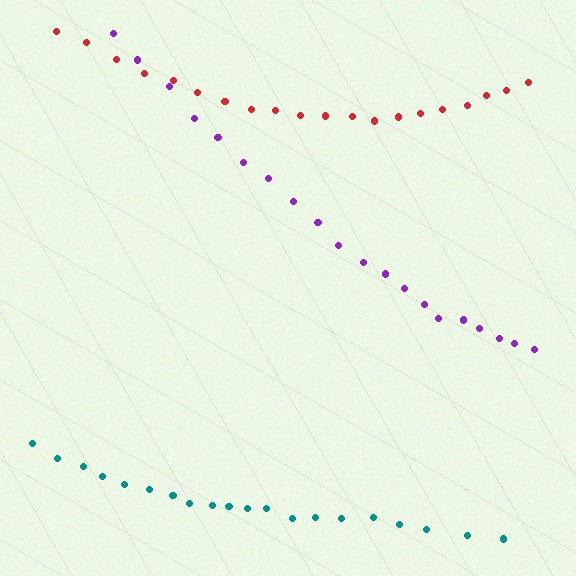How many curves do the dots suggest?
There are 3 distinct paths.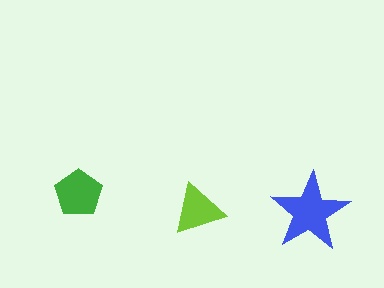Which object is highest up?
The green pentagon is topmost.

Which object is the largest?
The blue star.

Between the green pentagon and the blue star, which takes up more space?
The blue star.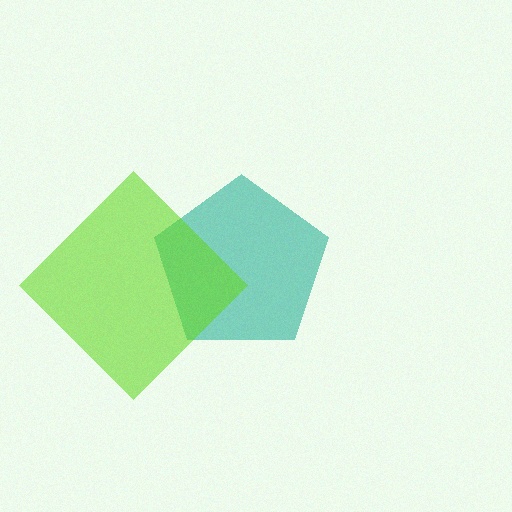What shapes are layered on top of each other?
The layered shapes are: a teal pentagon, a lime diamond.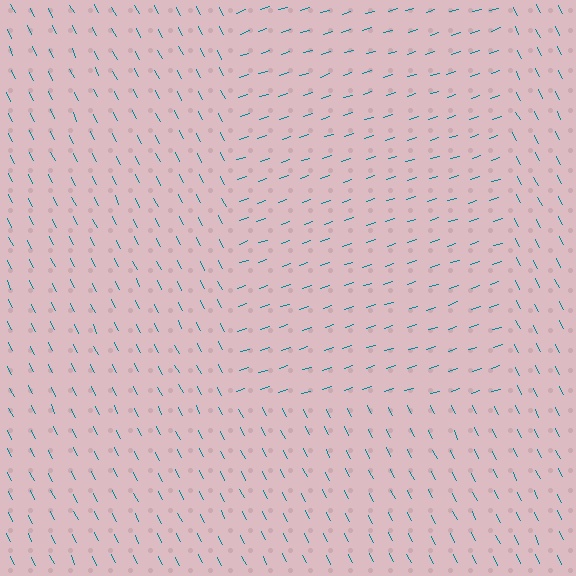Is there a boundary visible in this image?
Yes, there is a texture boundary formed by a change in line orientation.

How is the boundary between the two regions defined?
The boundary is defined purely by a change in line orientation (approximately 81 degrees difference). All lines are the same color and thickness.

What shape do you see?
I see a rectangle.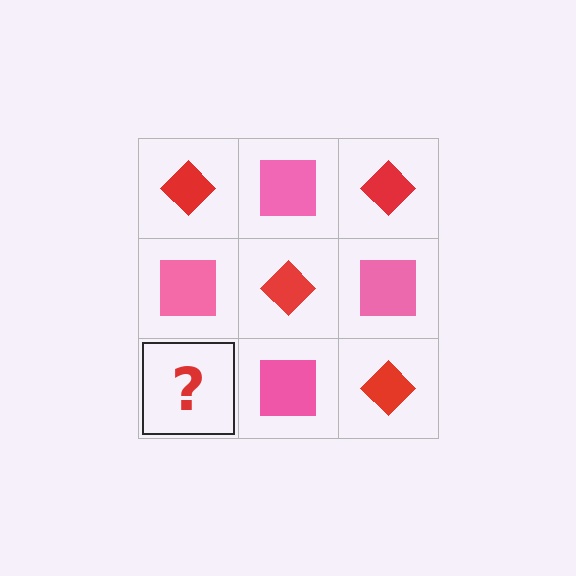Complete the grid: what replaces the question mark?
The question mark should be replaced with a red diamond.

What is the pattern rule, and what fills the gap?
The rule is that it alternates red diamond and pink square in a checkerboard pattern. The gap should be filled with a red diamond.